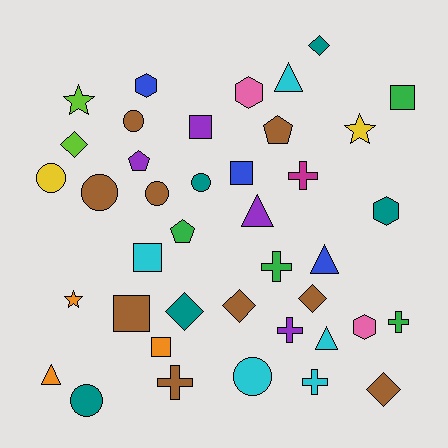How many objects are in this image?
There are 40 objects.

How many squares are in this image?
There are 6 squares.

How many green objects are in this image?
There are 4 green objects.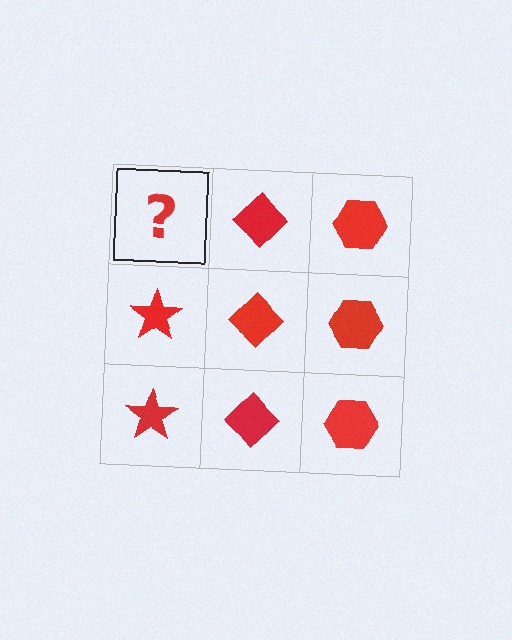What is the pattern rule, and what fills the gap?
The rule is that each column has a consistent shape. The gap should be filled with a red star.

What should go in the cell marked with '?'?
The missing cell should contain a red star.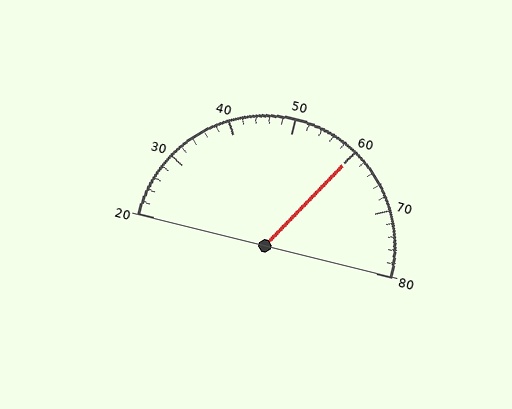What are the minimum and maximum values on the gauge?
The gauge ranges from 20 to 80.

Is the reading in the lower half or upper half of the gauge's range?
The reading is in the upper half of the range (20 to 80).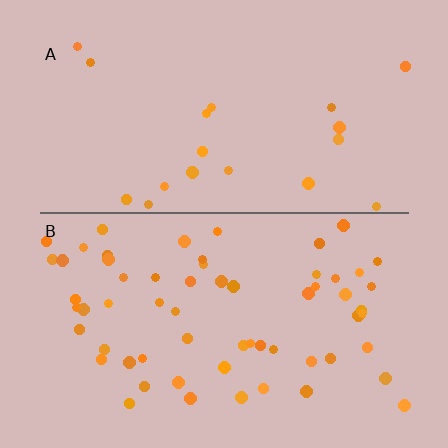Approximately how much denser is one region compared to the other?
Approximately 3.0× — region B over region A.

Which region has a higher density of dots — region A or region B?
B (the bottom).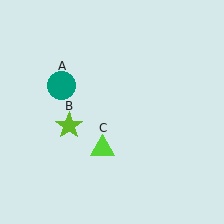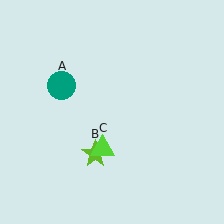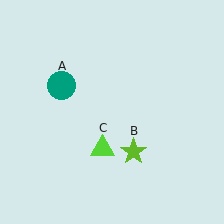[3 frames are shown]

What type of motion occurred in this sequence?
The lime star (object B) rotated counterclockwise around the center of the scene.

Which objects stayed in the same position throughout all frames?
Teal circle (object A) and lime triangle (object C) remained stationary.